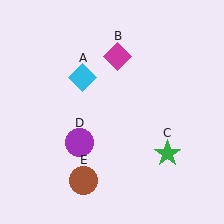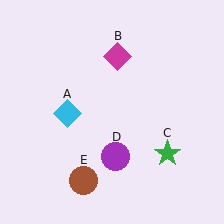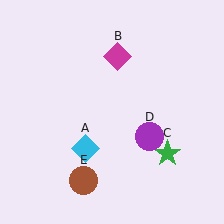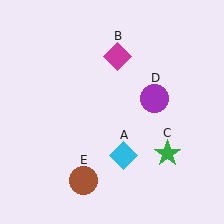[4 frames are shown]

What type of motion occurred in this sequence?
The cyan diamond (object A), purple circle (object D) rotated counterclockwise around the center of the scene.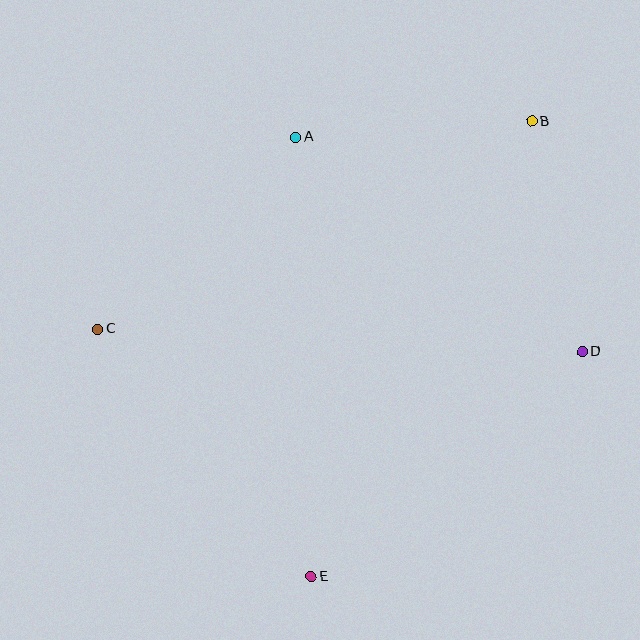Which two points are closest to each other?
Points B and D are closest to each other.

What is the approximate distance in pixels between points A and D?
The distance between A and D is approximately 357 pixels.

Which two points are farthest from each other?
Points B and E are farthest from each other.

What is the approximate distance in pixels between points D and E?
The distance between D and E is approximately 352 pixels.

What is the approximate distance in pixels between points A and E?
The distance between A and E is approximately 439 pixels.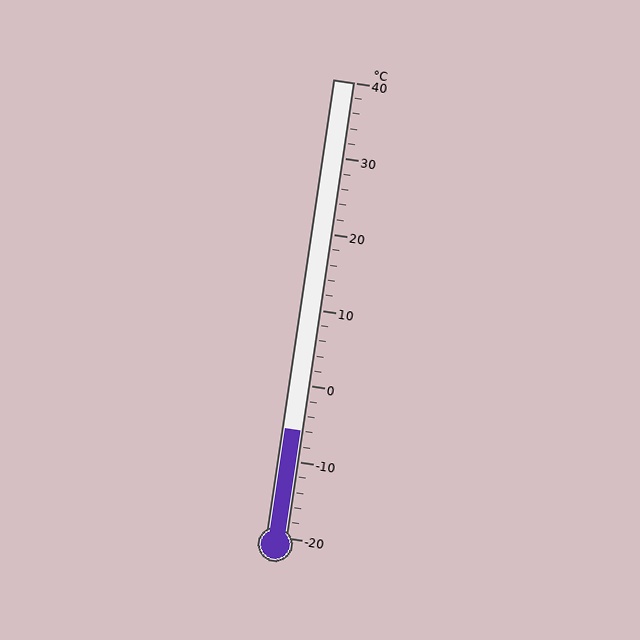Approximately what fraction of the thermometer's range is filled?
The thermometer is filled to approximately 25% of its range.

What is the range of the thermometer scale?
The thermometer scale ranges from -20°C to 40°C.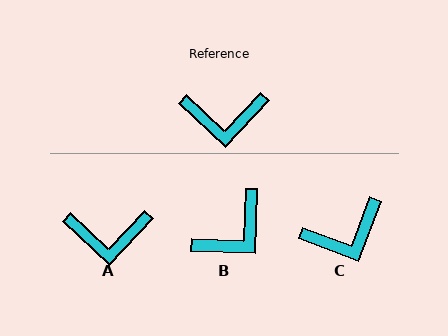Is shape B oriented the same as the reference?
No, it is off by about 41 degrees.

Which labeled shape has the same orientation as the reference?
A.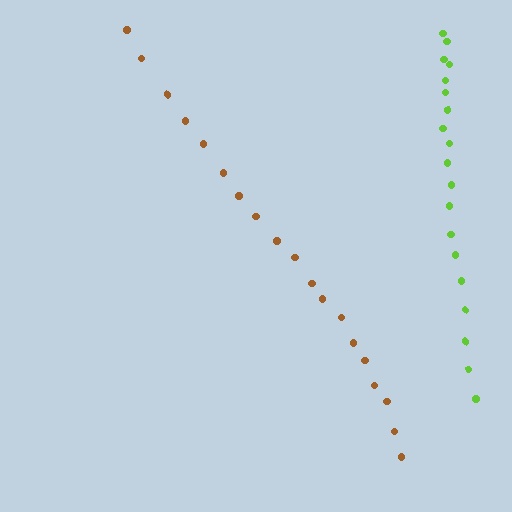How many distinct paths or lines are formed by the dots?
There are 2 distinct paths.